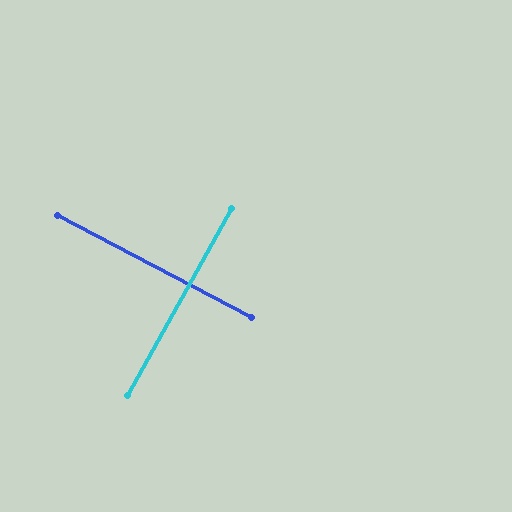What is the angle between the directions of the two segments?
Approximately 89 degrees.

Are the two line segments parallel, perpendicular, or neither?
Perpendicular — they meet at approximately 89°.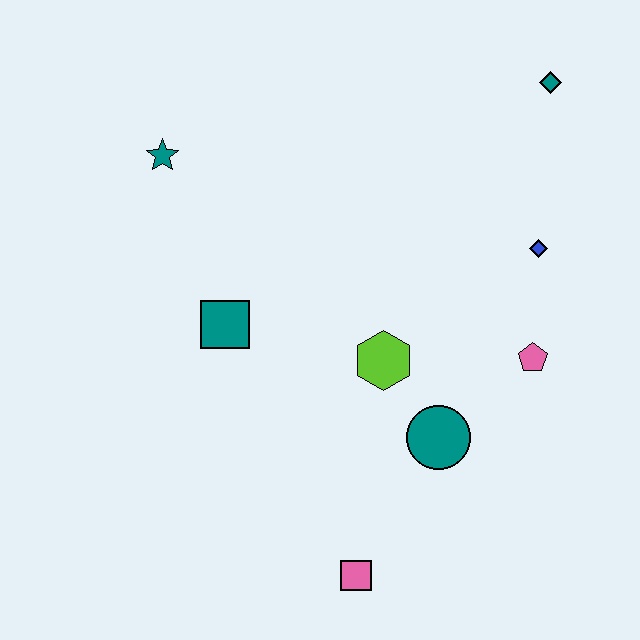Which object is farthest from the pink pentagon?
The teal star is farthest from the pink pentagon.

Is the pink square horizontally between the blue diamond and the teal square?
Yes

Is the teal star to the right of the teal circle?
No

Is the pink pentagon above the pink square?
Yes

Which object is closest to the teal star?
The teal square is closest to the teal star.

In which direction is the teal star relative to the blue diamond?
The teal star is to the left of the blue diamond.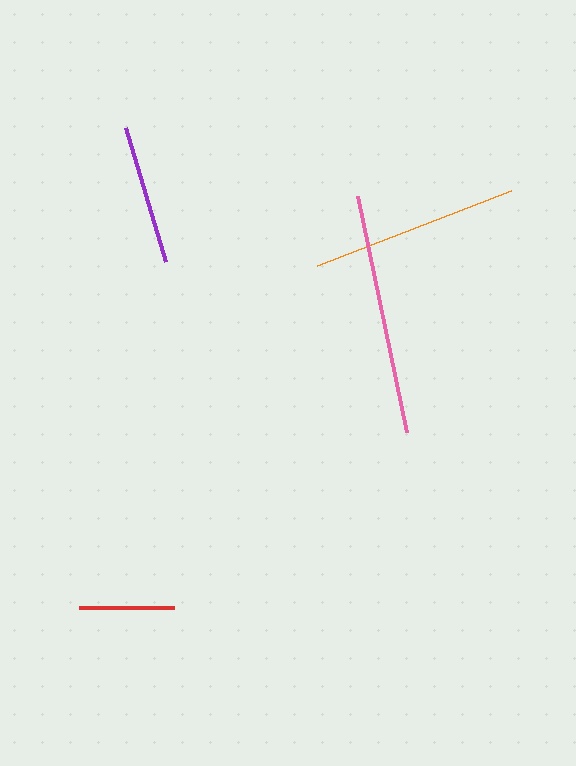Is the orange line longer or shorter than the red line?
The orange line is longer than the red line.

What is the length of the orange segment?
The orange segment is approximately 208 pixels long.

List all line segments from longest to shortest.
From longest to shortest: pink, orange, purple, red.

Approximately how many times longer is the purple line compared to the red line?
The purple line is approximately 1.5 times the length of the red line.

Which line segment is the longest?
The pink line is the longest at approximately 240 pixels.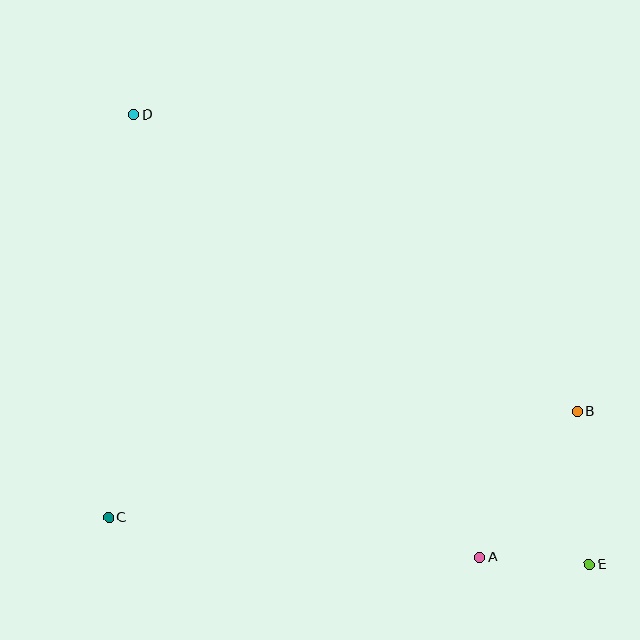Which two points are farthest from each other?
Points D and E are farthest from each other.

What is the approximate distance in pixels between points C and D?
The distance between C and D is approximately 403 pixels.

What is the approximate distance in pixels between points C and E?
The distance between C and E is approximately 483 pixels.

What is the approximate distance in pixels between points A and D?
The distance between A and D is approximately 562 pixels.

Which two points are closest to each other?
Points A and E are closest to each other.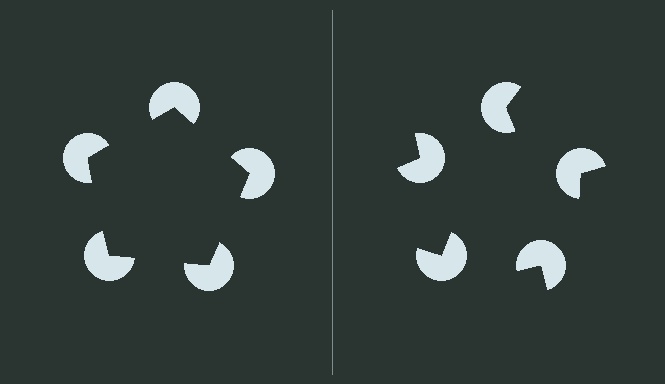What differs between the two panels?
The pac-man discs are positioned identically on both sides; only the wedge orientations differ. On the left they align to a pentagon; on the right they are misaligned.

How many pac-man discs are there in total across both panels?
10 — 5 on each side.